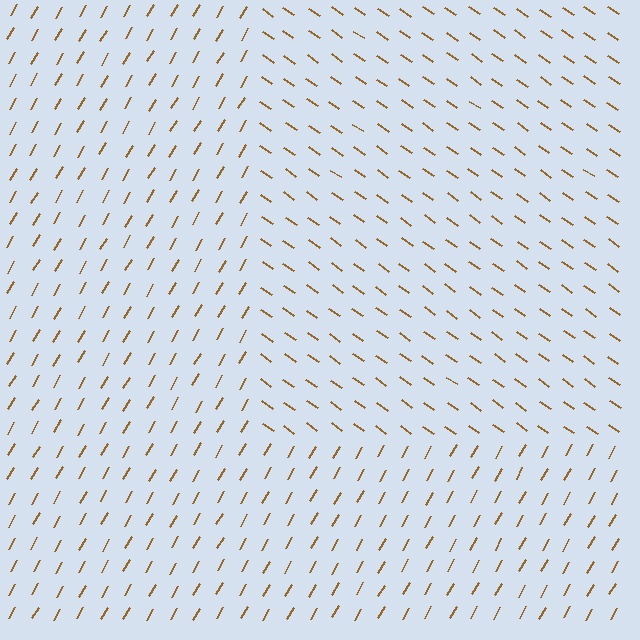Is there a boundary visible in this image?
Yes, there is a texture boundary formed by a change in line orientation.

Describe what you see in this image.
The image is filled with small brown line segments. A rectangle region in the image has lines oriented differently from the surrounding lines, creating a visible texture boundary.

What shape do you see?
I see a rectangle.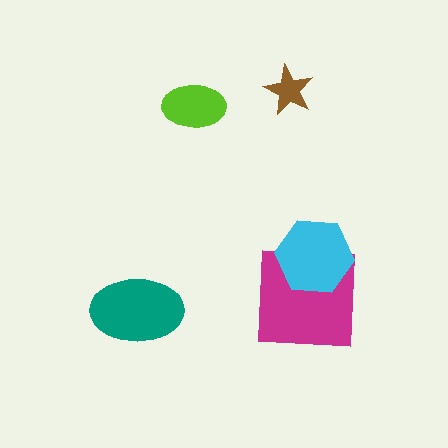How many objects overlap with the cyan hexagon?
1 object overlaps with the cyan hexagon.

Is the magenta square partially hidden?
Yes, it is partially covered by another shape.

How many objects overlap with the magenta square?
1 object overlaps with the magenta square.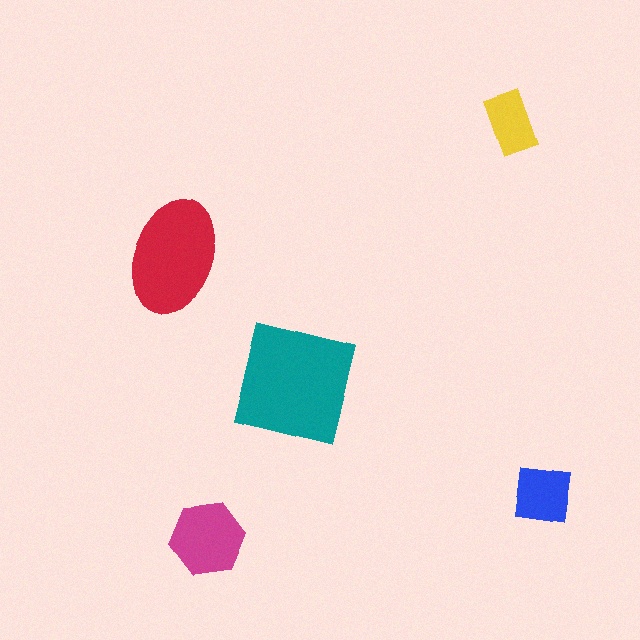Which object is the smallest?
The yellow rectangle.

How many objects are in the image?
There are 5 objects in the image.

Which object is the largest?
The teal square.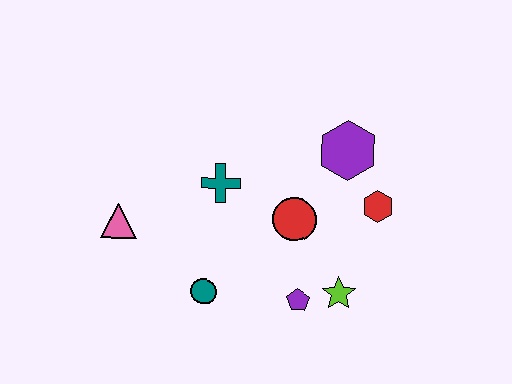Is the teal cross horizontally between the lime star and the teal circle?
Yes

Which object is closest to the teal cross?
The red circle is closest to the teal cross.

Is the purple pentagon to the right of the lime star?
No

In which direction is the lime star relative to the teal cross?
The lime star is to the right of the teal cross.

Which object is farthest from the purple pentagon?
The pink triangle is farthest from the purple pentagon.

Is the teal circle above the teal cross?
No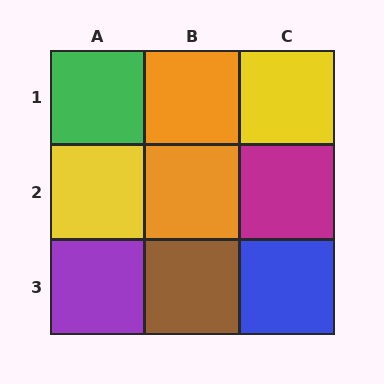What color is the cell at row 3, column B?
Brown.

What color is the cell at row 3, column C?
Blue.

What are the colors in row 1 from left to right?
Green, orange, yellow.